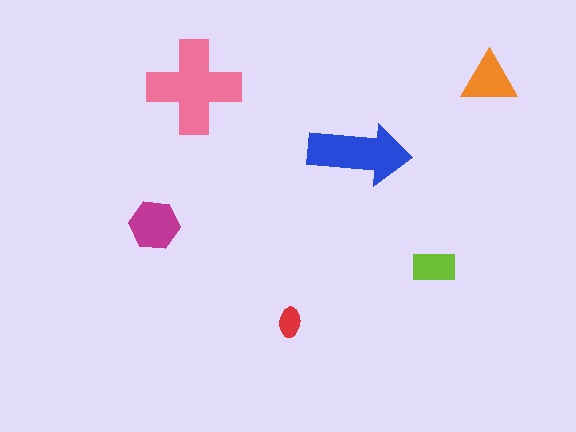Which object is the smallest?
The red ellipse.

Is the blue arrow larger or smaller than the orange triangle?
Larger.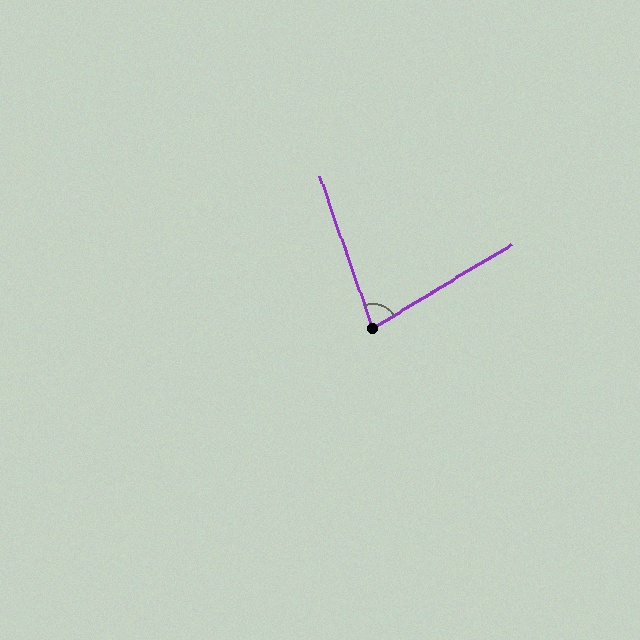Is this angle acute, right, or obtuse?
It is acute.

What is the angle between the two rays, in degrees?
Approximately 78 degrees.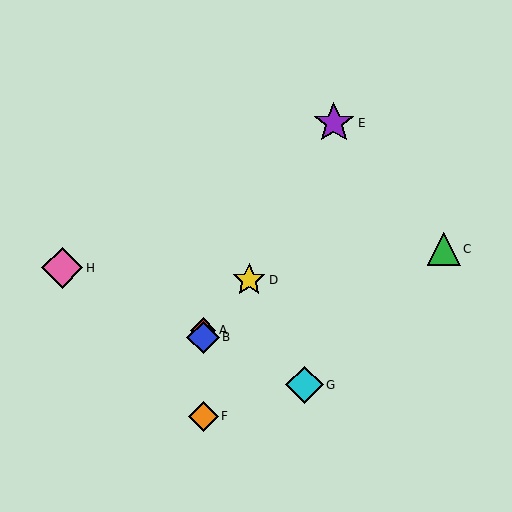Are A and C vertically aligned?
No, A is at x≈203 and C is at x≈444.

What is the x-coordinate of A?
Object A is at x≈203.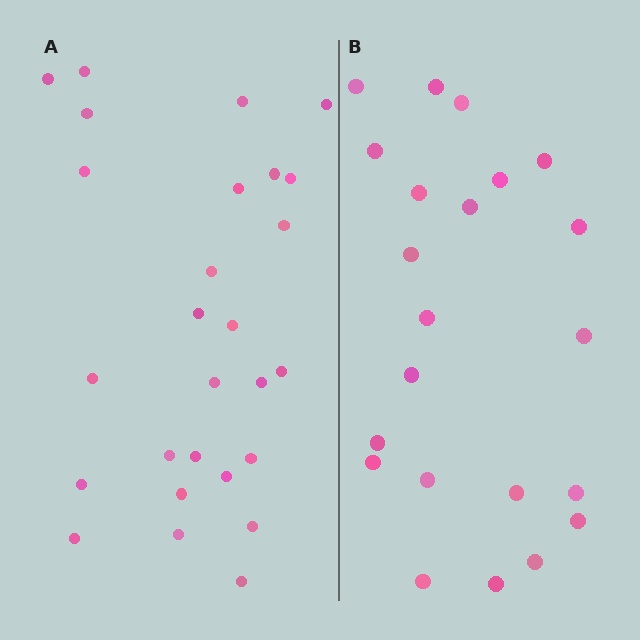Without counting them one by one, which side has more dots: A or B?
Region A (the left region) has more dots.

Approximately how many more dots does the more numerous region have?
Region A has about 5 more dots than region B.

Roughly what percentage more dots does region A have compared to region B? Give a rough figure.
About 25% more.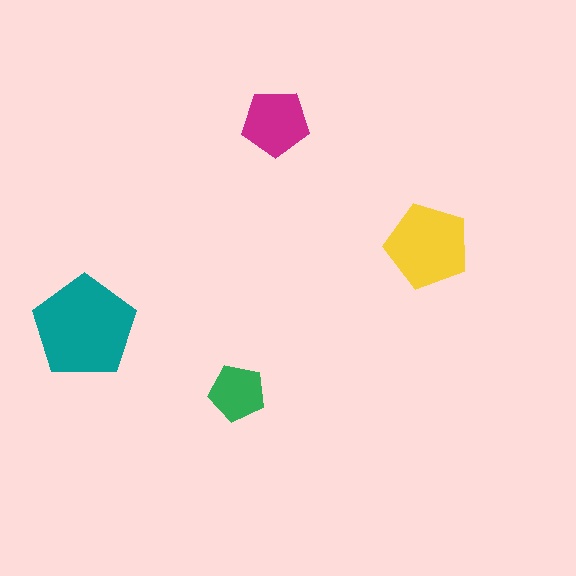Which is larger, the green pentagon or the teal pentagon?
The teal one.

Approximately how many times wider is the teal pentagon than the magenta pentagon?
About 1.5 times wider.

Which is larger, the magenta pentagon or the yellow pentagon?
The yellow one.